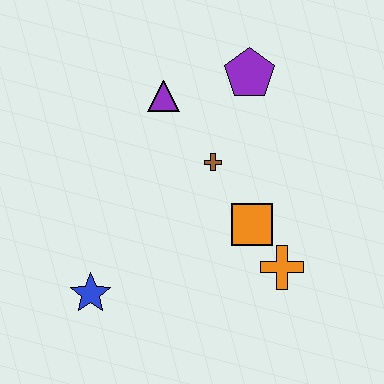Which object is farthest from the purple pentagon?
The blue star is farthest from the purple pentagon.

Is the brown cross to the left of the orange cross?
Yes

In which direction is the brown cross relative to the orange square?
The brown cross is above the orange square.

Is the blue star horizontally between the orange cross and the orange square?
No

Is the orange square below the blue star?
No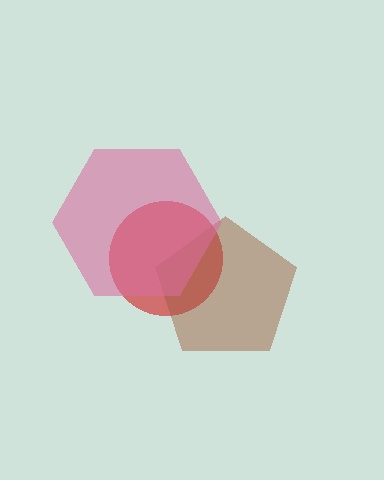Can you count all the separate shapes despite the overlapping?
Yes, there are 3 separate shapes.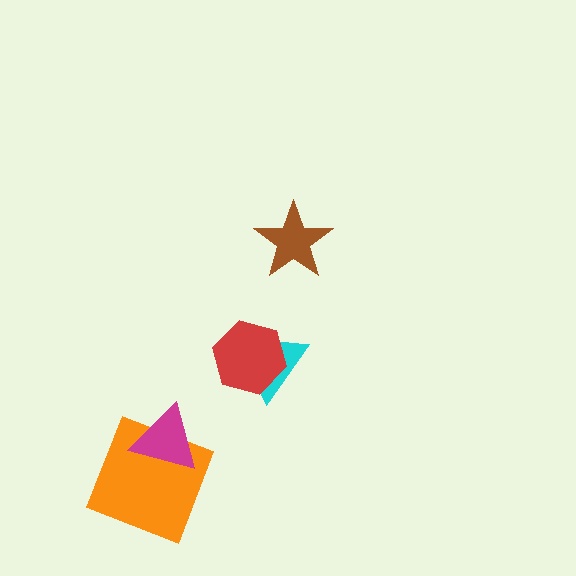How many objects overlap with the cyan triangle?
1 object overlaps with the cyan triangle.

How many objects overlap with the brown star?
0 objects overlap with the brown star.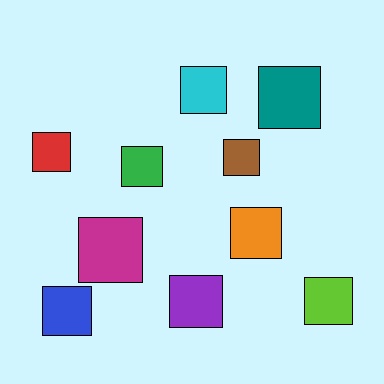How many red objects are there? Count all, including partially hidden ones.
There is 1 red object.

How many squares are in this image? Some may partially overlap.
There are 10 squares.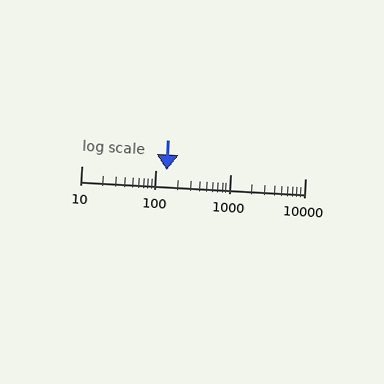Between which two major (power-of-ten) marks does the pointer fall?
The pointer is between 100 and 1000.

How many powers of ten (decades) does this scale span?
The scale spans 3 decades, from 10 to 10000.